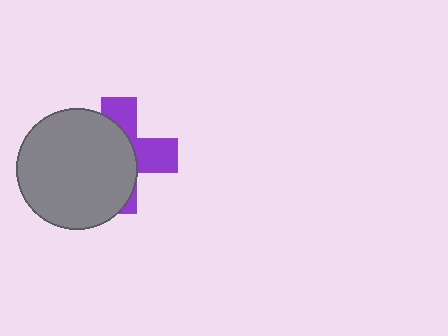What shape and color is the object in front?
The object in front is a gray circle.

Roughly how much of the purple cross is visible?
A small part of it is visible (roughly 40%).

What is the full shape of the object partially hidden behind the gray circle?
The partially hidden object is a purple cross.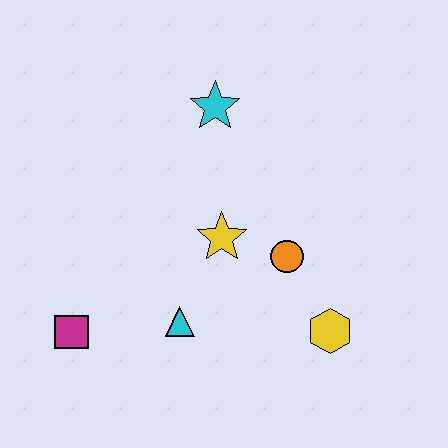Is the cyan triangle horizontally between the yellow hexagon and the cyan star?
No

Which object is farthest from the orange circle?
The magenta square is farthest from the orange circle.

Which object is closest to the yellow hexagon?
The orange circle is closest to the yellow hexagon.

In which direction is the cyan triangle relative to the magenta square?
The cyan triangle is to the right of the magenta square.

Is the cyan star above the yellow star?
Yes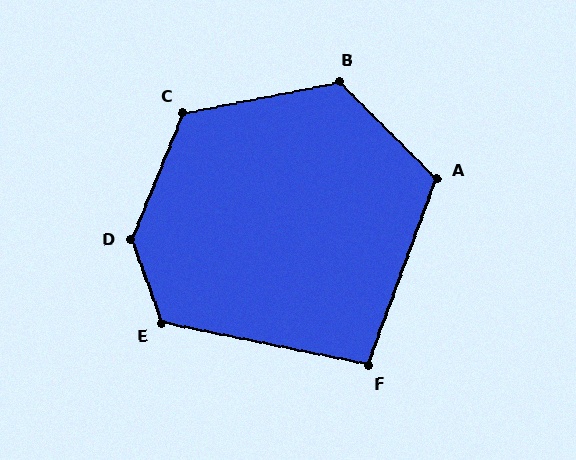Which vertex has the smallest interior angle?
F, at approximately 99 degrees.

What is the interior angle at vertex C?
Approximately 124 degrees (obtuse).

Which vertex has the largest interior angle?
D, at approximately 138 degrees.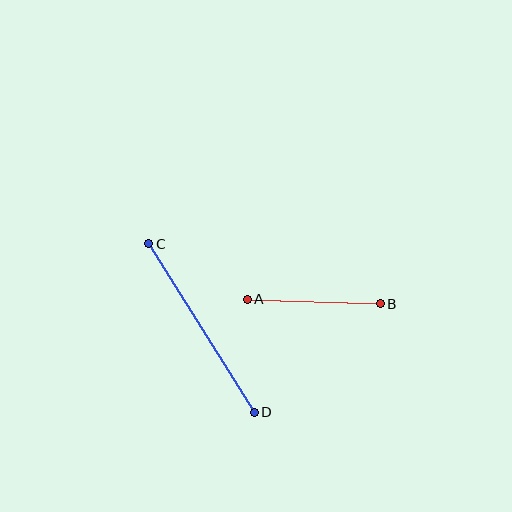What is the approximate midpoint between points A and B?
The midpoint is at approximately (314, 302) pixels.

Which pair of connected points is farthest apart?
Points C and D are farthest apart.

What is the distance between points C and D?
The distance is approximately 199 pixels.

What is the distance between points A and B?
The distance is approximately 133 pixels.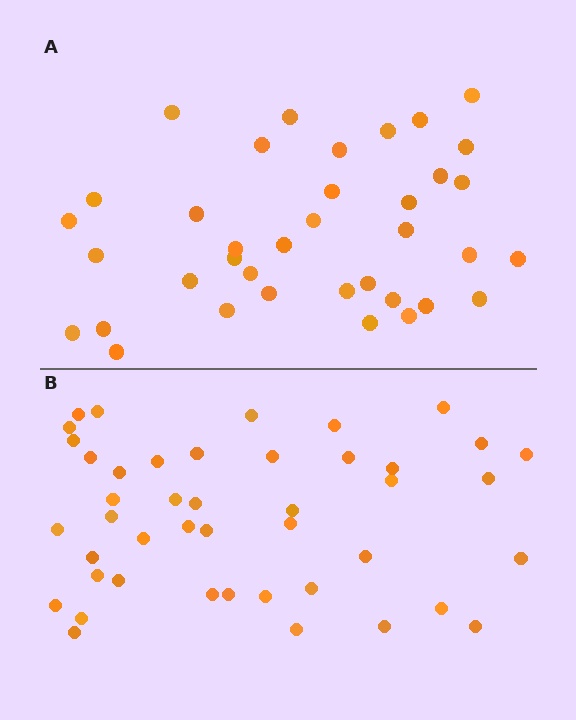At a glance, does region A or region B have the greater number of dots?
Region B (the bottom region) has more dots.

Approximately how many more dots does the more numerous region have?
Region B has roughly 8 or so more dots than region A.